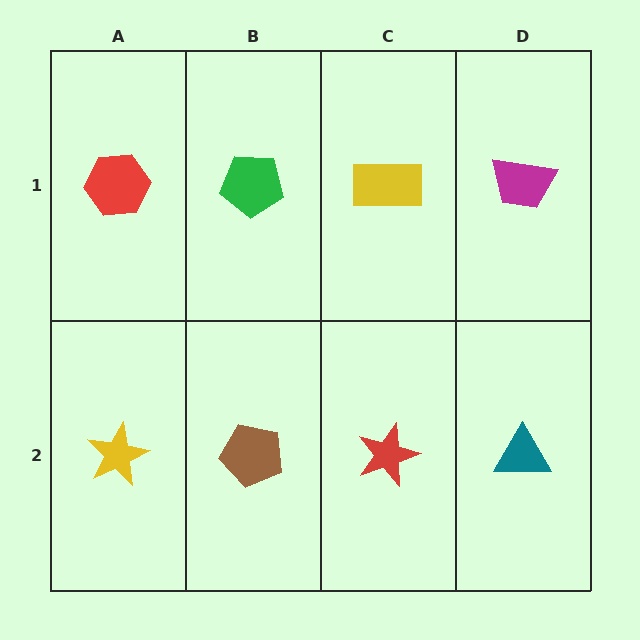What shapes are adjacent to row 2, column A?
A red hexagon (row 1, column A), a brown pentagon (row 2, column B).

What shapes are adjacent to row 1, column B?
A brown pentagon (row 2, column B), a red hexagon (row 1, column A), a yellow rectangle (row 1, column C).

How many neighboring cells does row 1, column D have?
2.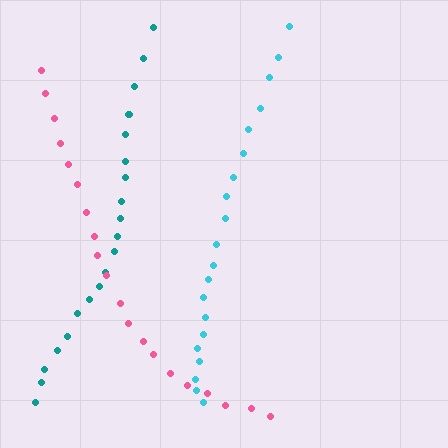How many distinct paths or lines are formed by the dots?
There are 3 distinct paths.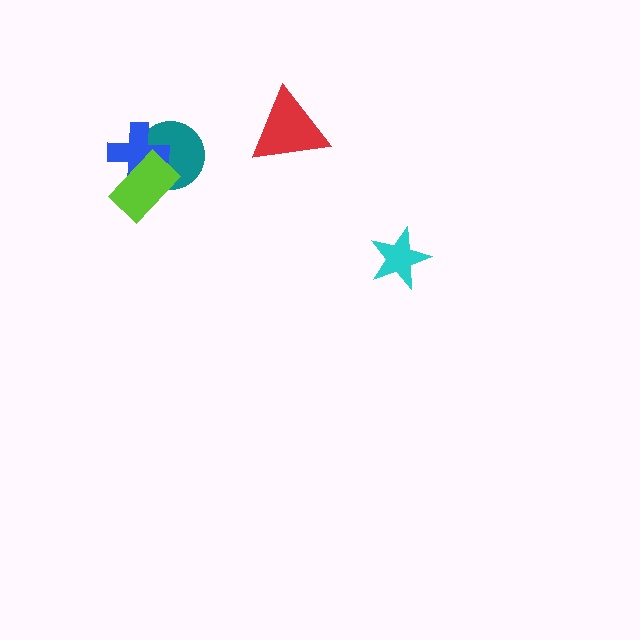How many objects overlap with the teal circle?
2 objects overlap with the teal circle.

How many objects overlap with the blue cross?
2 objects overlap with the blue cross.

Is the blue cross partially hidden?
Yes, it is partially covered by another shape.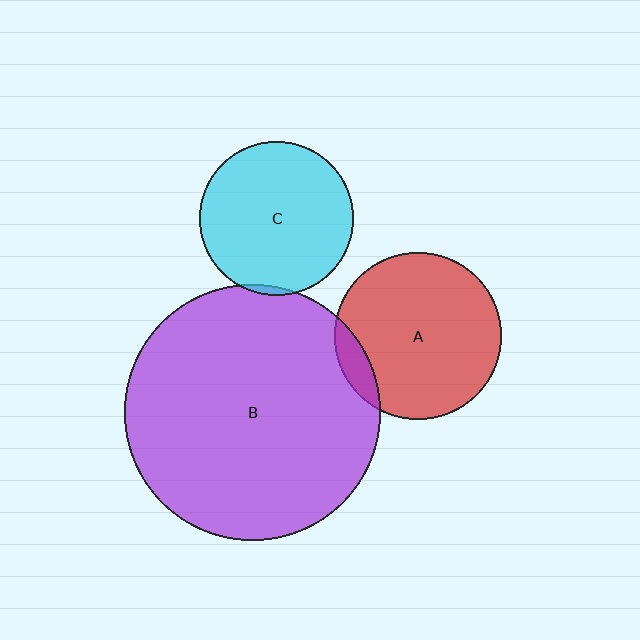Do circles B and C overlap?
Yes.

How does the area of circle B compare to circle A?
Approximately 2.4 times.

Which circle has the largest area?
Circle B (purple).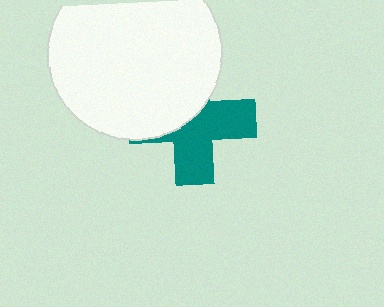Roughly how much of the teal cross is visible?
About half of it is visible (roughly 54%).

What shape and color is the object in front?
The object in front is a white circle.